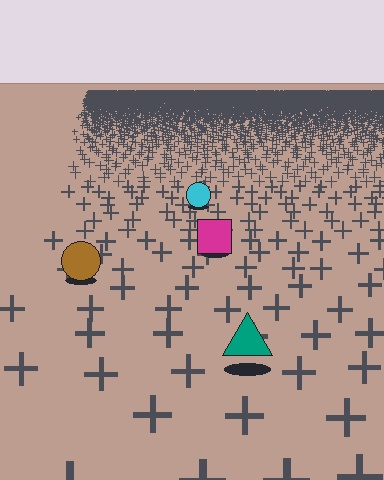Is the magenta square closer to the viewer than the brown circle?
No. The brown circle is closer — you can tell from the texture gradient: the ground texture is coarser near it.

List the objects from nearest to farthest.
From nearest to farthest: the teal triangle, the brown circle, the magenta square, the cyan circle.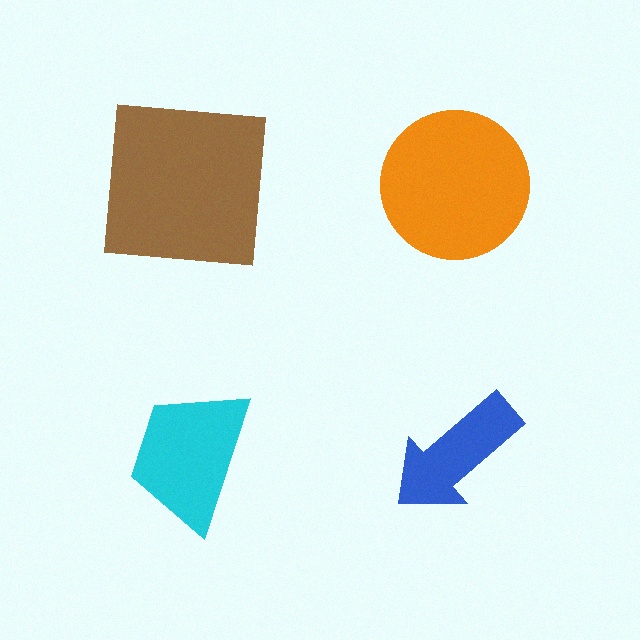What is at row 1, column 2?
An orange circle.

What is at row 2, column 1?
A cyan trapezoid.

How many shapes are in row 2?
2 shapes.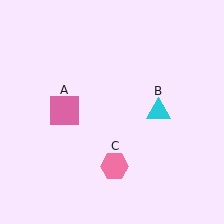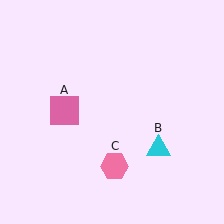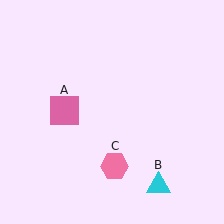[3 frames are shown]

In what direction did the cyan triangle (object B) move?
The cyan triangle (object B) moved down.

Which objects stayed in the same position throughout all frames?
Pink square (object A) and pink hexagon (object C) remained stationary.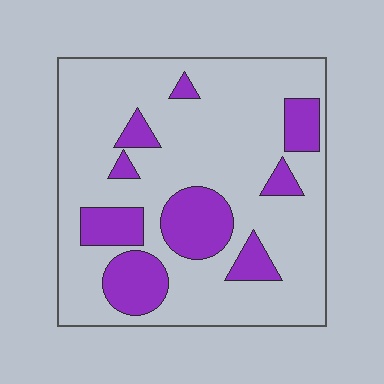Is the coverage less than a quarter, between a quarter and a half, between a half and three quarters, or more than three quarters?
Less than a quarter.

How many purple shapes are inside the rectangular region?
9.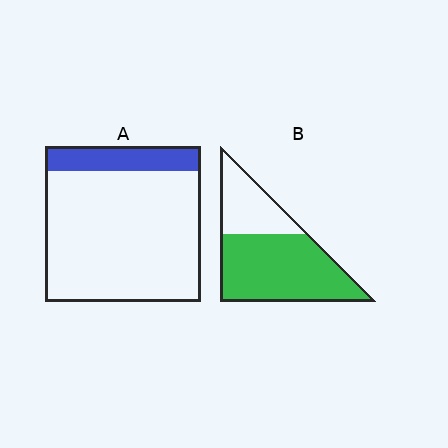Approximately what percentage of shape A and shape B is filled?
A is approximately 15% and B is approximately 70%.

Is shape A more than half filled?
No.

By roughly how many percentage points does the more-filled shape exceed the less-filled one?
By roughly 50 percentage points (B over A).